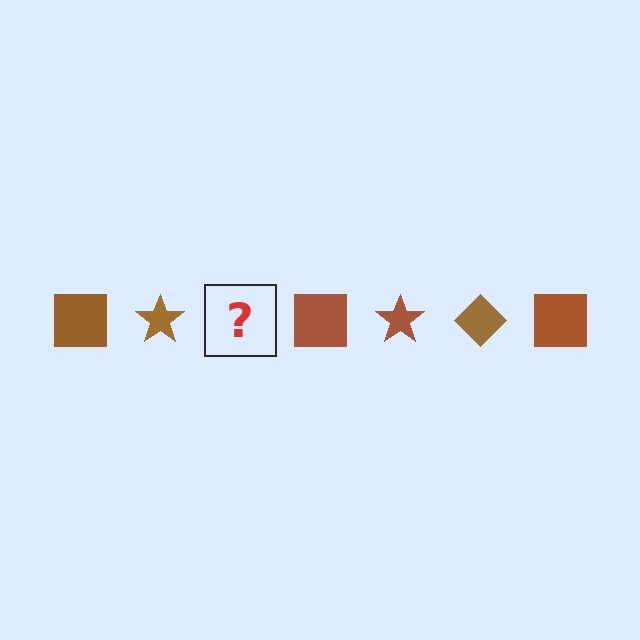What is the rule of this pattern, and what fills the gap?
The rule is that the pattern cycles through square, star, diamond shapes in brown. The gap should be filled with a brown diamond.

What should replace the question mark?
The question mark should be replaced with a brown diamond.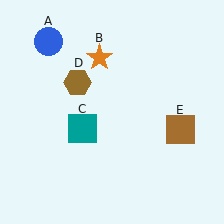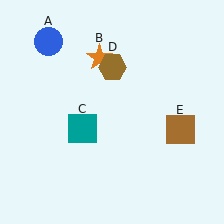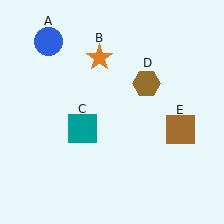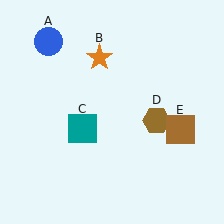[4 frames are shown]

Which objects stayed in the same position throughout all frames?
Blue circle (object A) and orange star (object B) and teal square (object C) and brown square (object E) remained stationary.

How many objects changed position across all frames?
1 object changed position: brown hexagon (object D).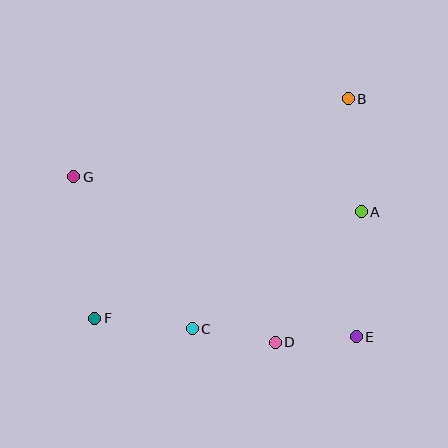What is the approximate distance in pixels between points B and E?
The distance between B and E is approximately 238 pixels.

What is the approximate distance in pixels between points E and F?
The distance between E and F is approximately 262 pixels.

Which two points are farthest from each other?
Points B and F are farthest from each other.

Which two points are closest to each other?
Points D and E are closest to each other.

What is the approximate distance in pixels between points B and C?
The distance between B and C is approximately 278 pixels.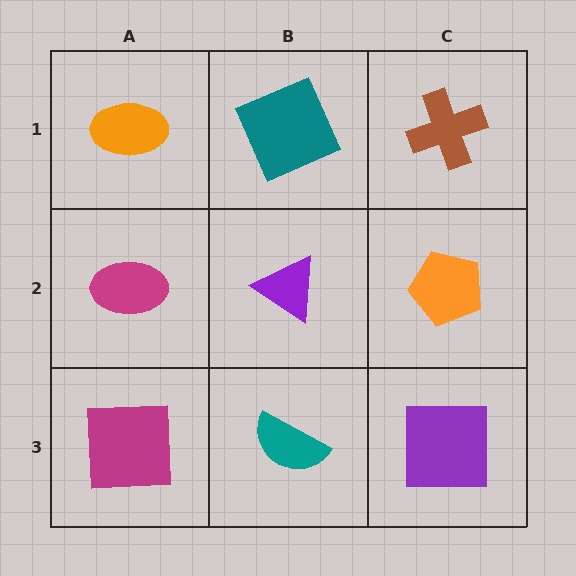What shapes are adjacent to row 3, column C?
An orange pentagon (row 2, column C), a teal semicircle (row 3, column B).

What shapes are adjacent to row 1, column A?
A magenta ellipse (row 2, column A), a teal square (row 1, column B).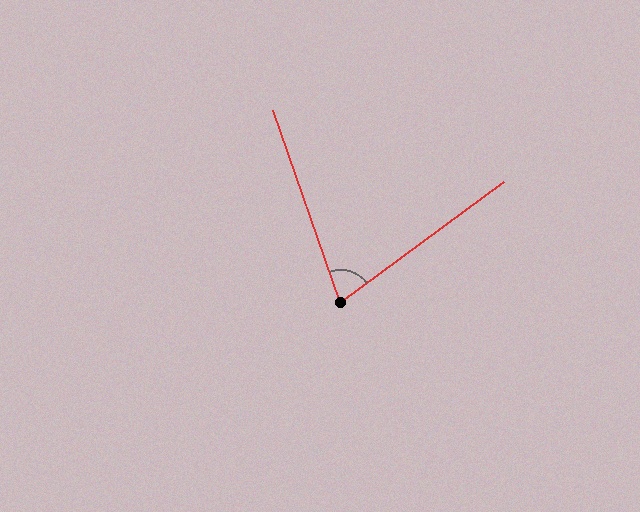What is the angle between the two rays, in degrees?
Approximately 73 degrees.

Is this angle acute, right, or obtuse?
It is acute.